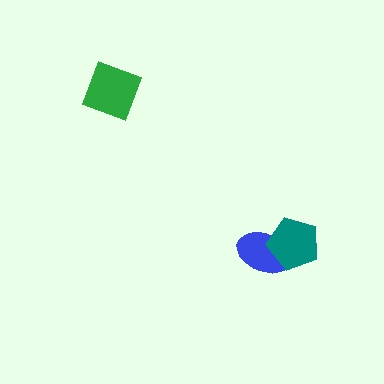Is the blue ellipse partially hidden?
Yes, it is partially covered by another shape.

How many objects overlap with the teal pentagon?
1 object overlaps with the teal pentagon.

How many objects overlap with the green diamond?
0 objects overlap with the green diamond.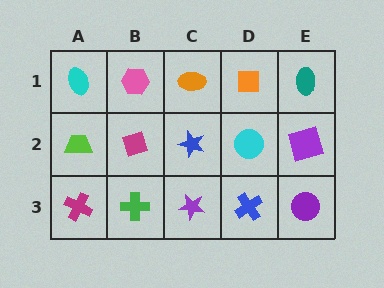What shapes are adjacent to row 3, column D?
A cyan circle (row 2, column D), a purple star (row 3, column C), a purple circle (row 3, column E).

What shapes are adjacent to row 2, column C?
An orange ellipse (row 1, column C), a purple star (row 3, column C), a magenta diamond (row 2, column B), a cyan circle (row 2, column D).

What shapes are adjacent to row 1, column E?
A purple square (row 2, column E), an orange square (row 1, column D).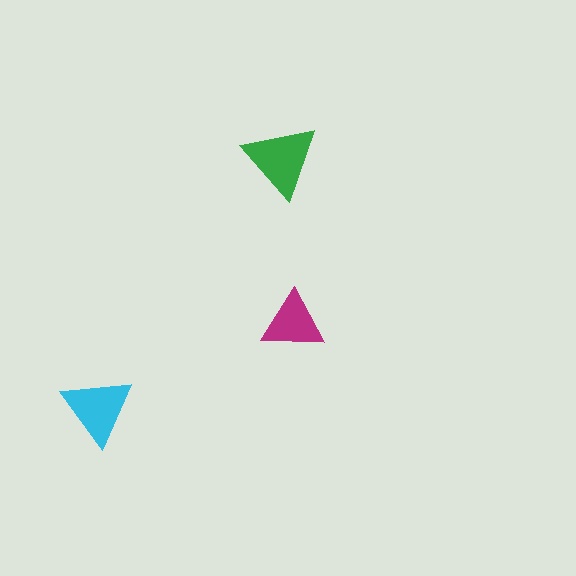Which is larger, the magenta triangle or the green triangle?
The green one.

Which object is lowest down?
The cyan triangle is bottommost.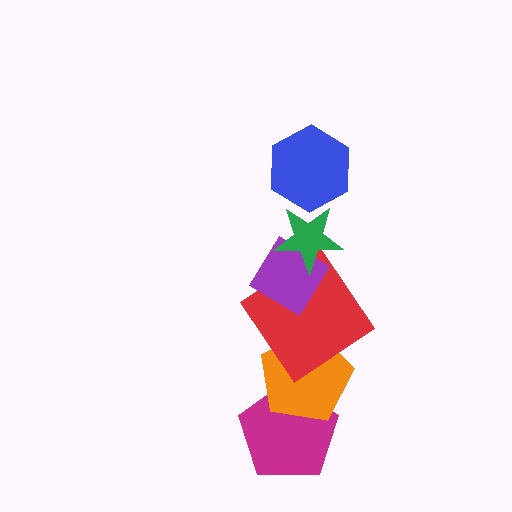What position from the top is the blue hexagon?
The blue hexagon is 1st from the top.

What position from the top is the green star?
The green star is 2nd from the top.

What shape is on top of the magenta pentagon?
The orange pentagon is on top of the magenta pentagon.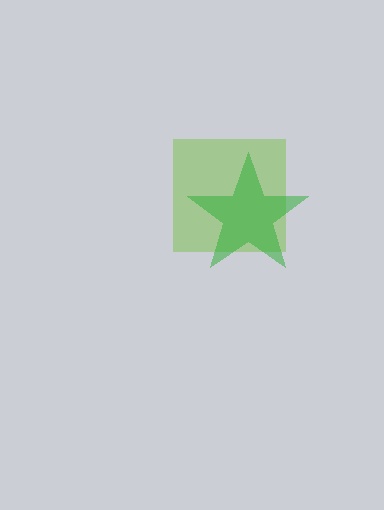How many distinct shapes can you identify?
There are 2 distinct shapes: a lime square, a green star.